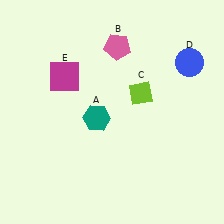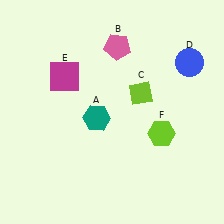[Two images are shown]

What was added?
A lime hexagon (F) was added in Image 2.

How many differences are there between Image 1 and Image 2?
There is 1 difference between the two images.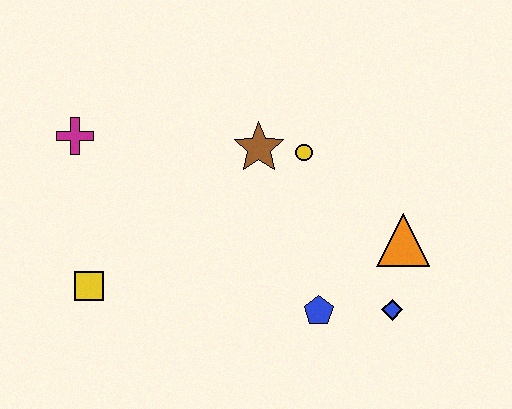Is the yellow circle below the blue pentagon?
No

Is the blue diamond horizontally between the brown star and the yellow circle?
No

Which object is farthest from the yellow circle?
The yellow square is farthest from the yellow circle.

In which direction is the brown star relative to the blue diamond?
The brown star is above the blue diamond.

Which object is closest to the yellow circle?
The brown star is closest to the yellow circle.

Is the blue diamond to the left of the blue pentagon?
No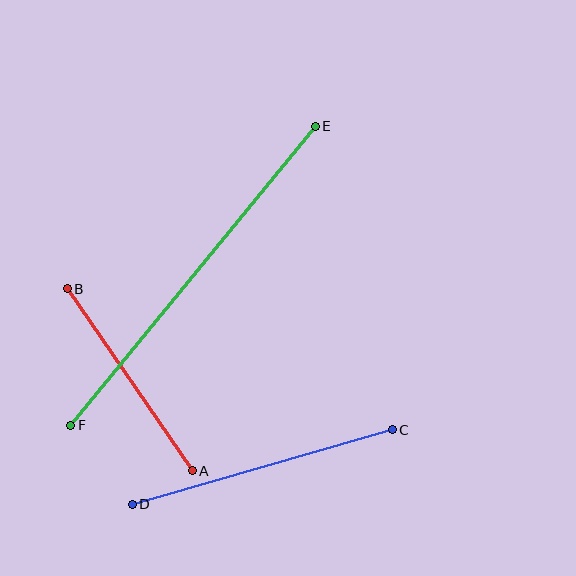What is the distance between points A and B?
The distance is approximately 221 pixels.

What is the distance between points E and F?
The distance is approximately 386 pixels.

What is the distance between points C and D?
The distance is approximately 271 pixels.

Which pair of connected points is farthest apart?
Points E and F are farthest apart.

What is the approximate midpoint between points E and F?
The midpoint is at approximately (193, 276) pixels.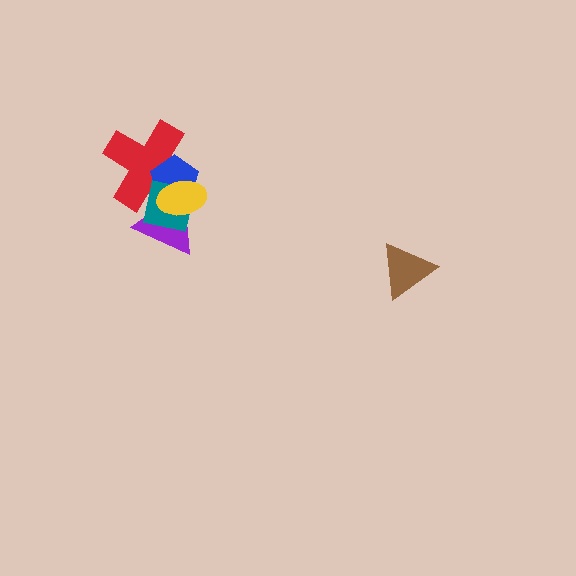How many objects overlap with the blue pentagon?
4 objects overlap with the blue pentagon.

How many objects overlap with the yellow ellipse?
4 objects overlap with the yellow ellipse.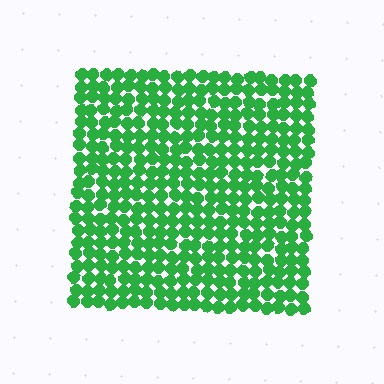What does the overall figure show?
The overall figure shows a square.